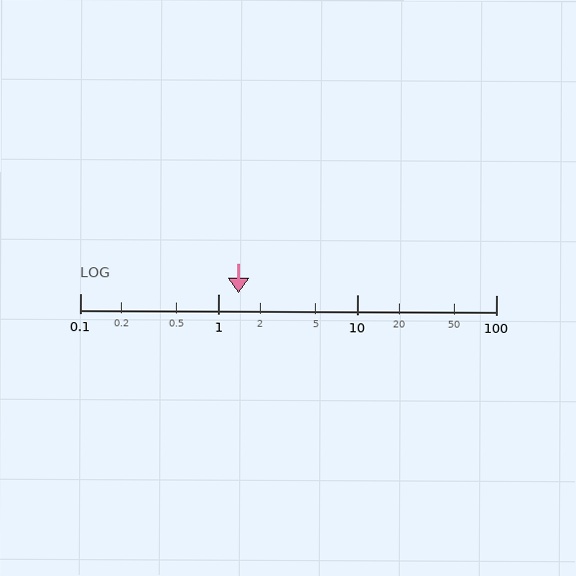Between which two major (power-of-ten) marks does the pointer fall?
The pointer is between 1 and 10.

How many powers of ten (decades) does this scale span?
The scale spans 3 decades, from 0.1 to 100.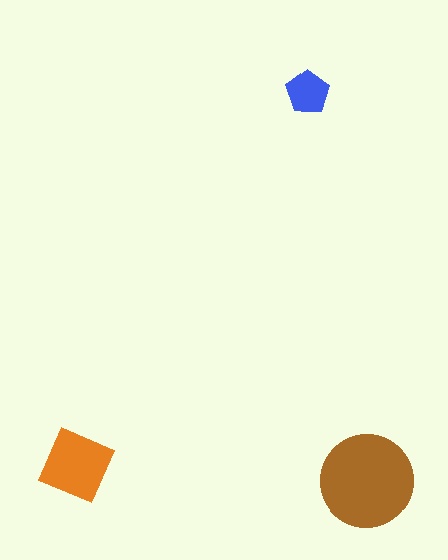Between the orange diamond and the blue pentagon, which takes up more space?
The orange diamond.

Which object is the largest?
The brown circle.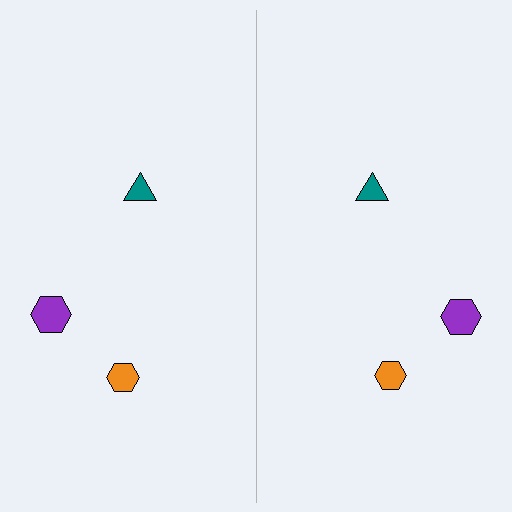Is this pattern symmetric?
Yes, this pattern has bilateral (reflection) symmetry.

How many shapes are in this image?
There are 6 shapes in this image.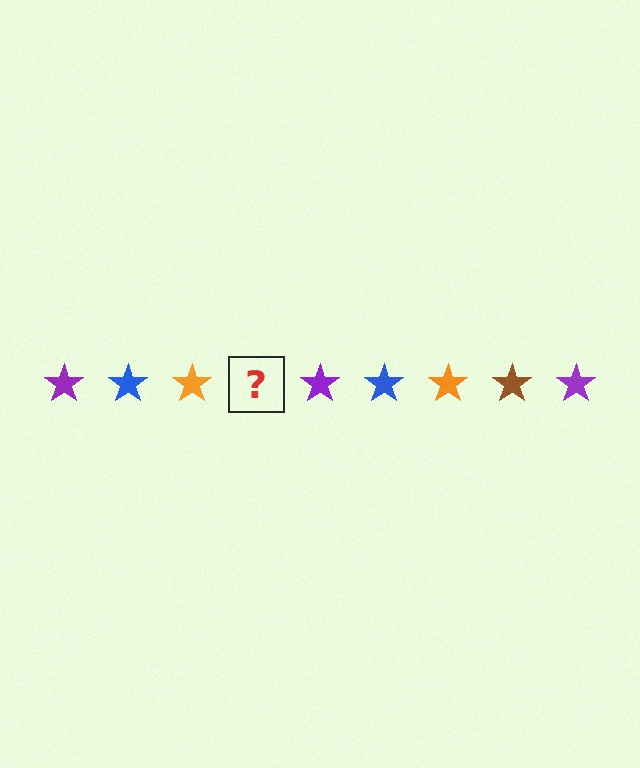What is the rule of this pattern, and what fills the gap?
The rule is that the pattern cycles through purple, blue, orange, brown stars. The gap should be filled with a brown star.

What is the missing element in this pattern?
The missing element is a brown star.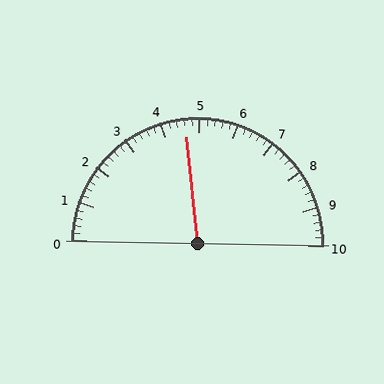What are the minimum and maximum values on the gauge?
The gauge ranges from 0 to 10.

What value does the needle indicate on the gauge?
The needle indicates approximately 4.6.